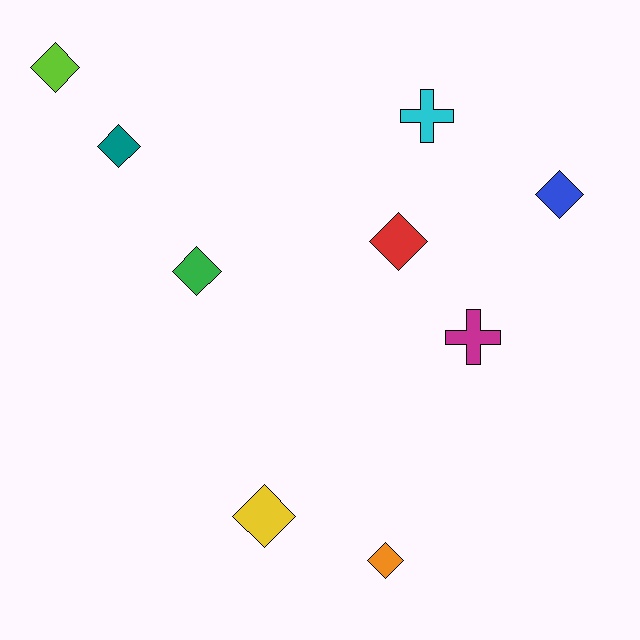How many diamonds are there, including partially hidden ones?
There are 7 diamonds.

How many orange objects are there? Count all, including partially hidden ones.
There is 1 orange object.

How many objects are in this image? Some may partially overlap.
There are 9 objects.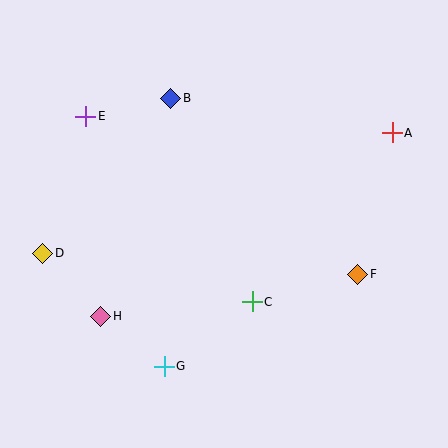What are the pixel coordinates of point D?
Point D is at (43, 253).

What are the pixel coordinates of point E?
Point E is at (86, 116).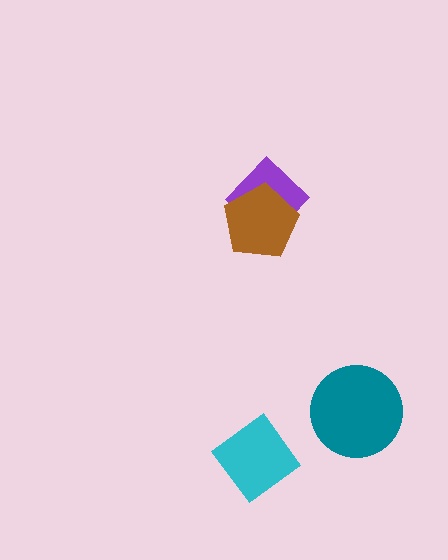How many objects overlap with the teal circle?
0 objects overlap with the teal circle.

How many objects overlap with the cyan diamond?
0 objects overlap with the cyan diamond.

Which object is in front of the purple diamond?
The brown pentagon is in front of the purple diamond.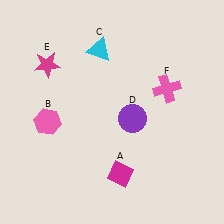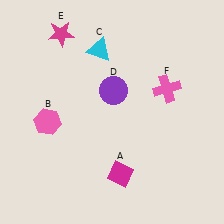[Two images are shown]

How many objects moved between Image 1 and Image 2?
2 objects moved between the two images.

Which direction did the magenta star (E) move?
The magenta star (E) moved up.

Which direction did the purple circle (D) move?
The purple circle (D) moved up.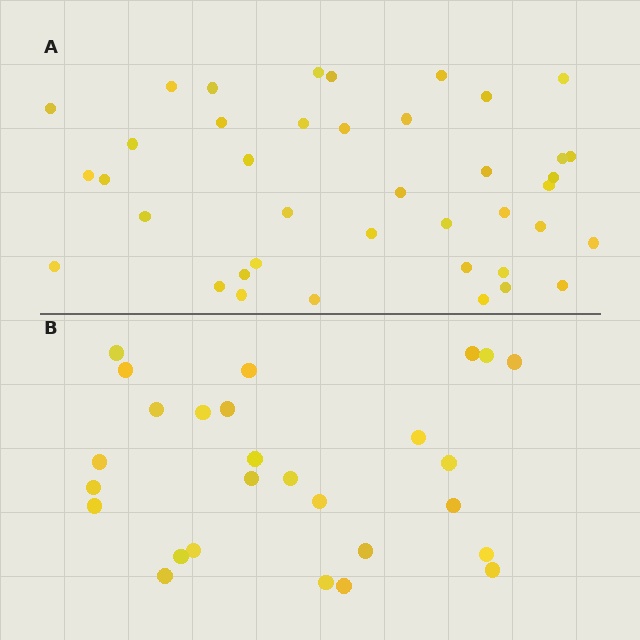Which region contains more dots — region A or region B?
Region A (the top region) has more dots.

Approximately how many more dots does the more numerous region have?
Region A has approximately 15 more dots than region B.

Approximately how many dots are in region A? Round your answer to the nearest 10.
About 40 dots.